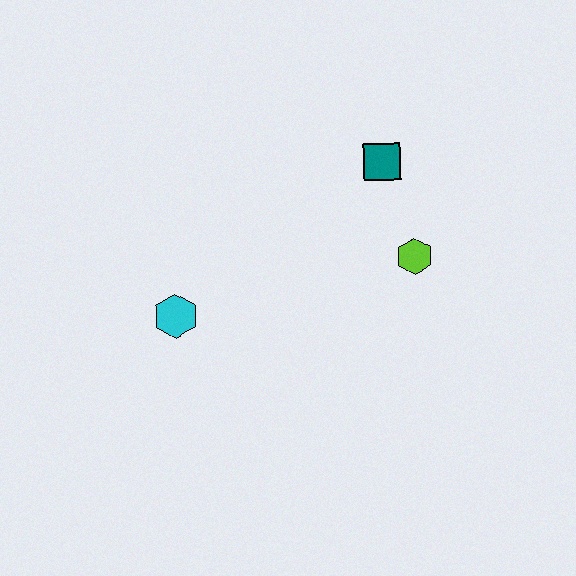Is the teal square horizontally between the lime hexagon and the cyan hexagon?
Yes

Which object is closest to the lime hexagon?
The teal square is closest to the lime hexagon.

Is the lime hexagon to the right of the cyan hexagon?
Yes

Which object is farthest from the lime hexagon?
The cyan hexagon is farthest from the lime hexagon.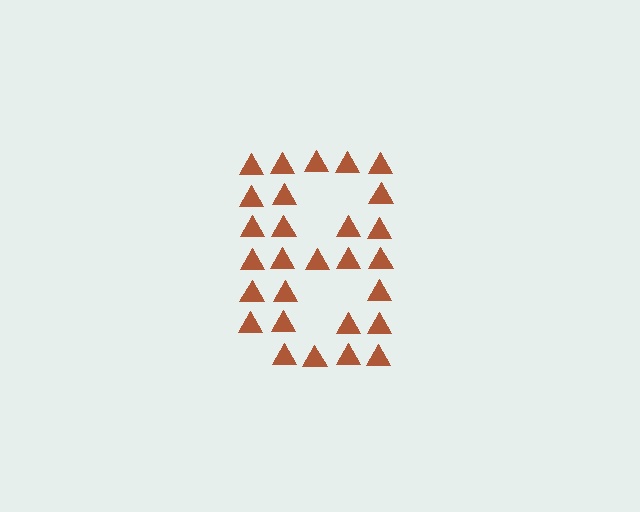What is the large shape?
The large shape is the digit 8.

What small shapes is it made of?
It is made of small triangles.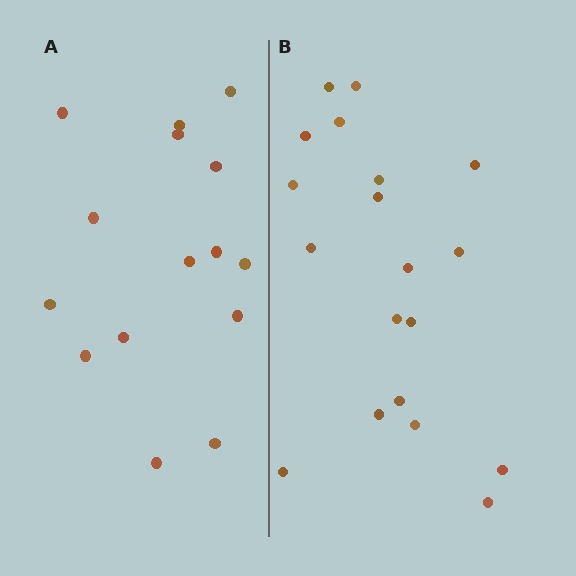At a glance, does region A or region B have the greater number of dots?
Region B (the right region) has more dots.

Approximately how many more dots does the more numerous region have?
Region B has about 4 more dots than region A.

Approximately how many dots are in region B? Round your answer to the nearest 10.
About 20 dots. (The exact count is 19, which rounds to 20.)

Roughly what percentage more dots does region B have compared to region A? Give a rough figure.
About 25% more.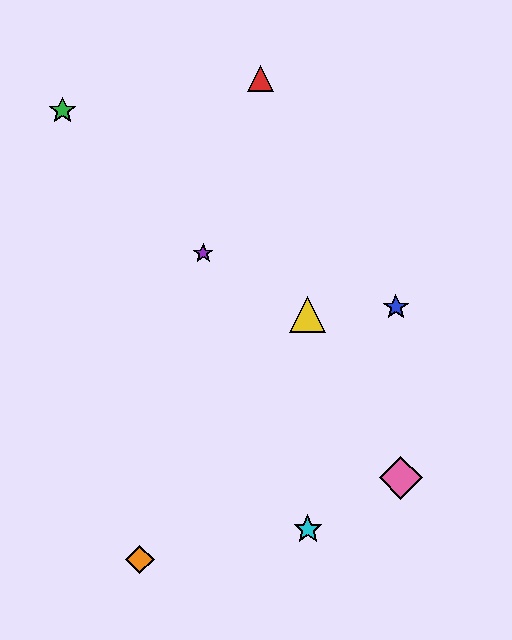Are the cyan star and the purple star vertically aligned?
No, the cyan star is at x≈308 and the purple star is at x≈203.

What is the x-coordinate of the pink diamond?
The pink diamond is at x≈401.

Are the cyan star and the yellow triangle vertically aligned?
Yes, both are at x≈308.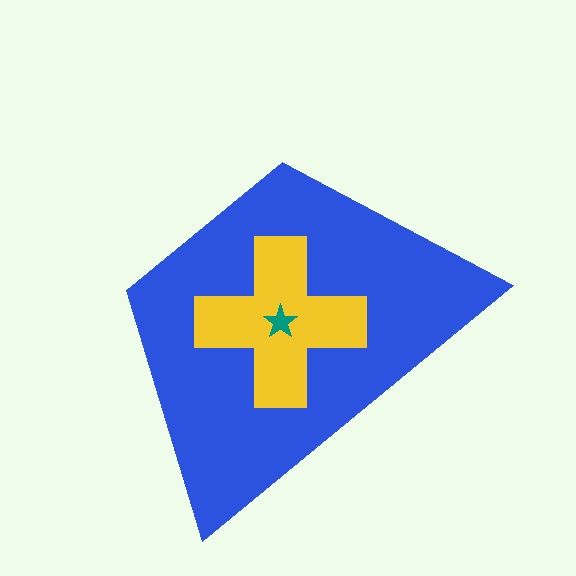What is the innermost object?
The teal star.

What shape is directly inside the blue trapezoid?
The yellow cross.